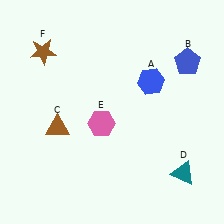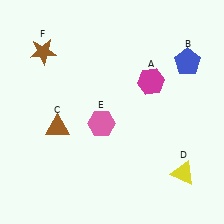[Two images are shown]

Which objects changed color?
A changed from blue to magenta. D changed from teal to yellow.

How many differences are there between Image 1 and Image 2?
There are 2 differences between the two images.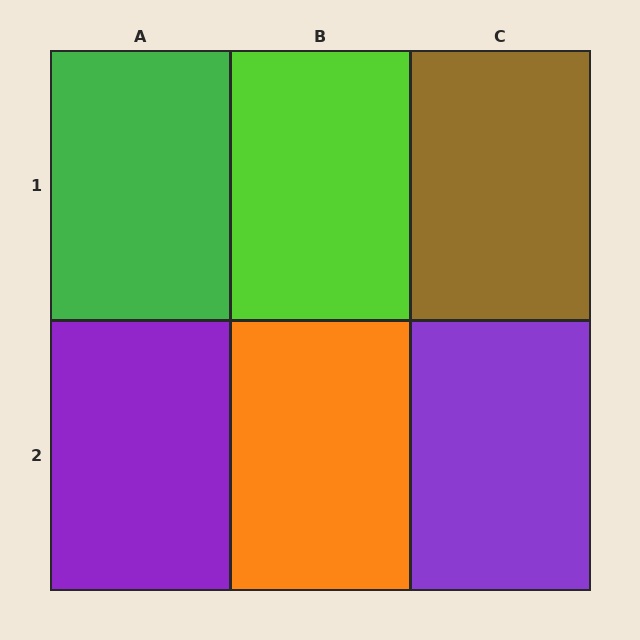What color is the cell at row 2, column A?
Purple.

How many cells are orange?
1 cell is orange.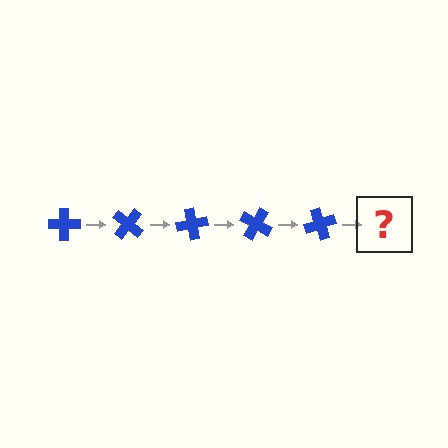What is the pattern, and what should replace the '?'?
The pattern is that the cross rotates 40 degrees each step. The '?' should be a blue cross rotated 200 degrees.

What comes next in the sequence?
The next element should be a blue cross rotated 200 degrees.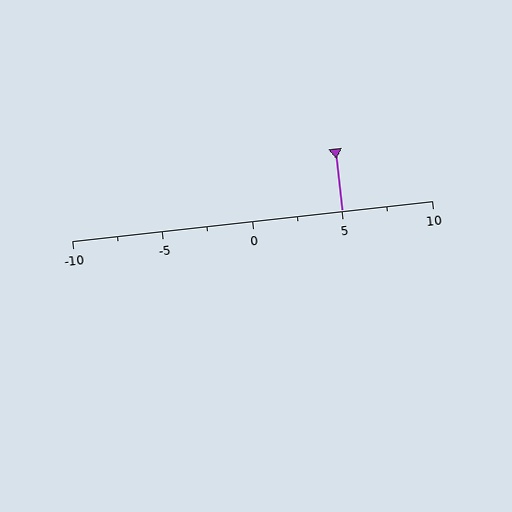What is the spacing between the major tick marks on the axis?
The major ticks are spaced 5 apart.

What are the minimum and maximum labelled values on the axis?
The axis runs from -10 to 10.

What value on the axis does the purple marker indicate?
The marker indicates approximately 5.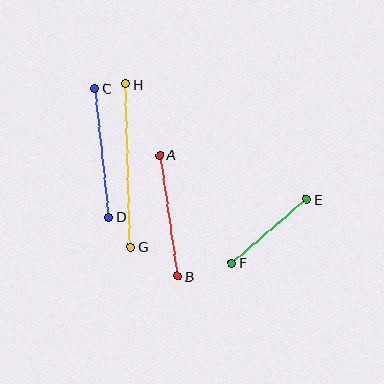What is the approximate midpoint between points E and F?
The midpoint is at approximately (269, 231) pixels.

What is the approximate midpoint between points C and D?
The midpoint is at approximately (102, 153) pixels.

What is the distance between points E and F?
The distance is approximately 98 pixels.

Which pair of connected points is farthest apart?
Points G and H are farthest apart.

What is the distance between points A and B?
The distance is approximately 123 pixels.